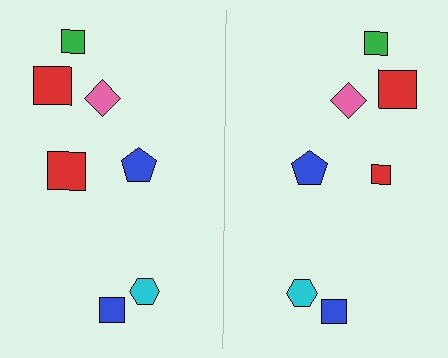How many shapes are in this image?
There are 14 shapes in this image.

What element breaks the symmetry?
The red square on the right side has a different size than its mirror counterpart.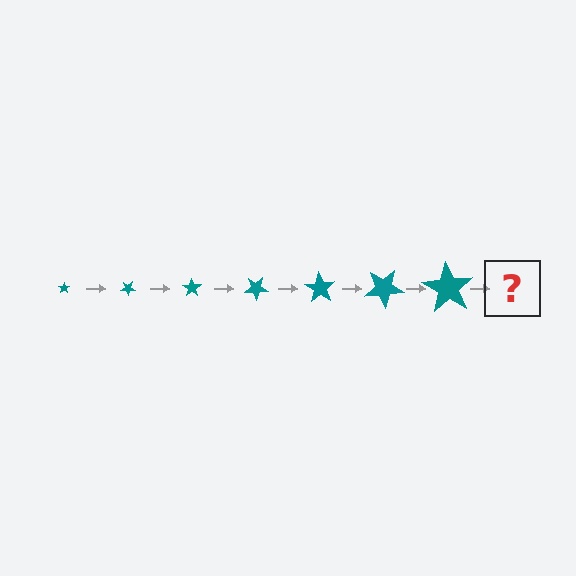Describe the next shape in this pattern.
It should be a star, larger than the previous one and rotated 245 degrees from the start.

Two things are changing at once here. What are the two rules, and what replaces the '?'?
The two rules are that the star grows larger each step and it rotates 35 degrees each step. The '?' should be a star, larger than the previous one and rotated 245 degrees from the start.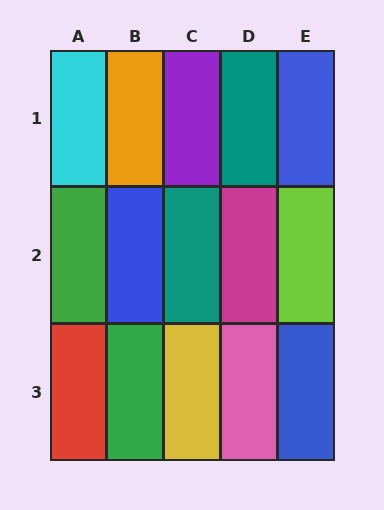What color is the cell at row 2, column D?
Magenta.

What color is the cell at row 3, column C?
Yellow.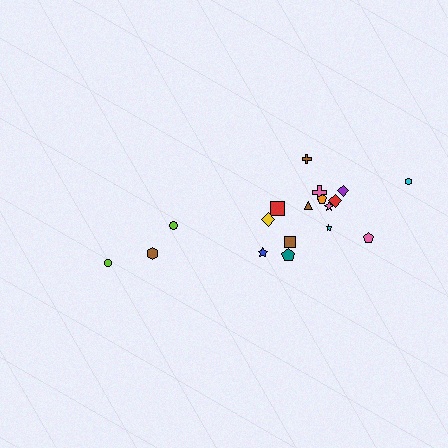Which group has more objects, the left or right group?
The right group.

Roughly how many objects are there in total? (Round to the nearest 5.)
Roughly 20 objects in total.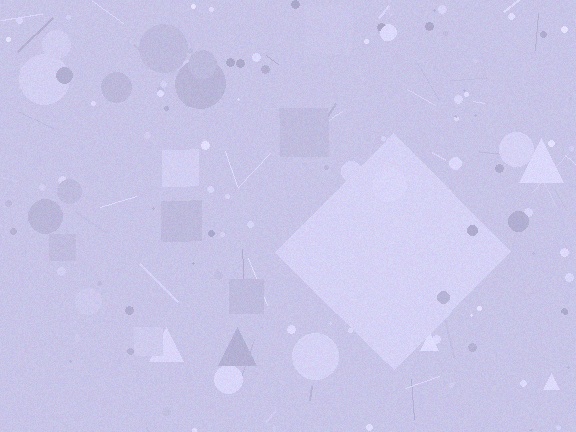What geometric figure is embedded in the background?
A diamond is embedded in the background.